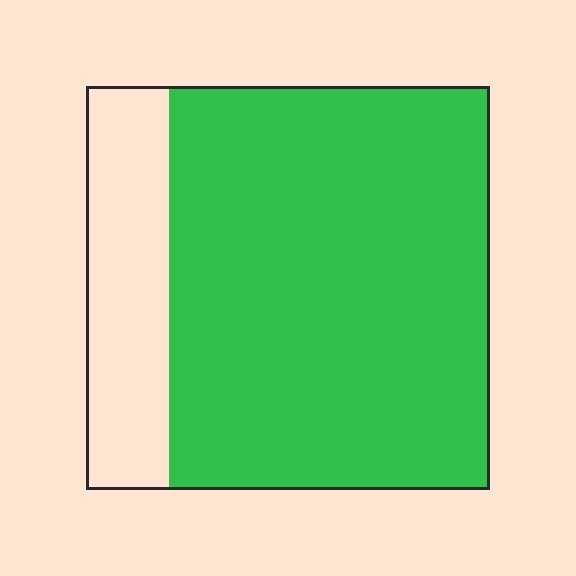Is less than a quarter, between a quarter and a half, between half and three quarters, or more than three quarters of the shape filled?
More than three quarters.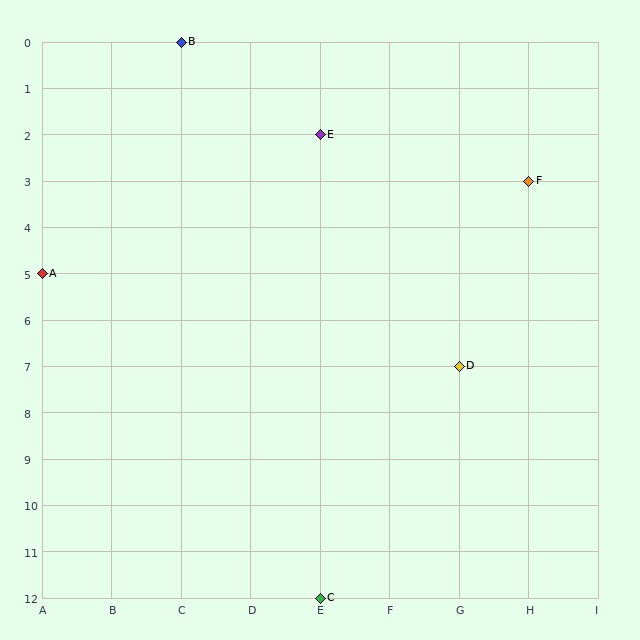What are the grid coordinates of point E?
Point E is at grid coordinates (E, 2).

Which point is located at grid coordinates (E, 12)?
Point C is at (E, 12).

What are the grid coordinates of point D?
Point D is at grid coordinates (G, 7).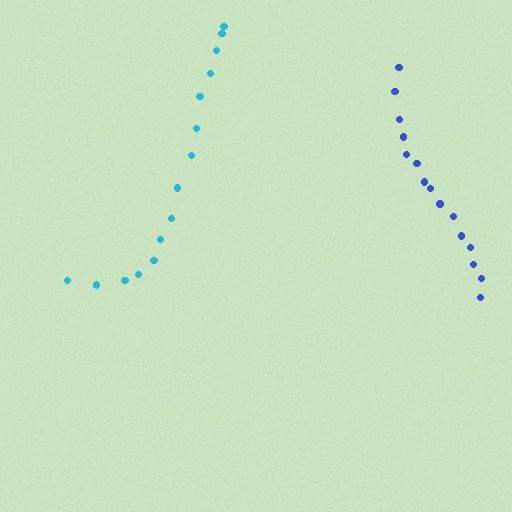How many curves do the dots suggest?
There are 2 distinct paths.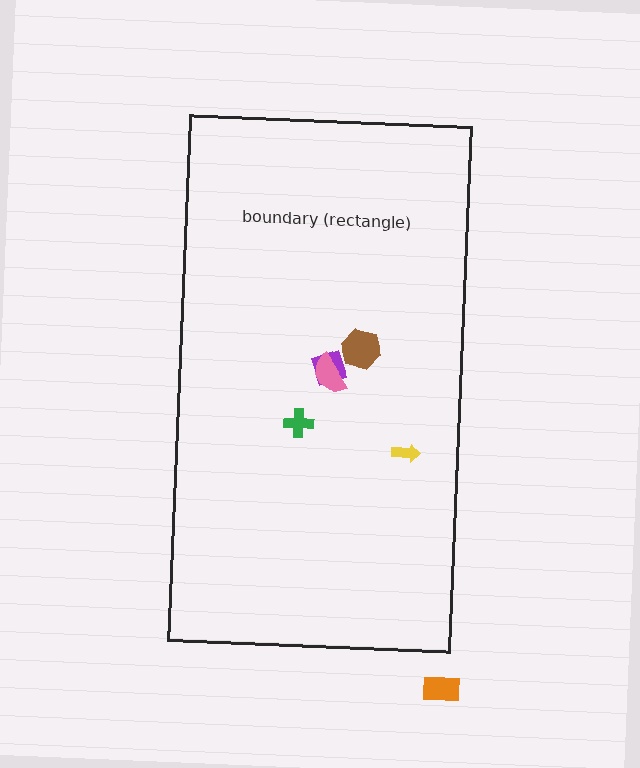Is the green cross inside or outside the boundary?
Inside.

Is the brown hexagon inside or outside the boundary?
Inside.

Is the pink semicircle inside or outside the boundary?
Inside.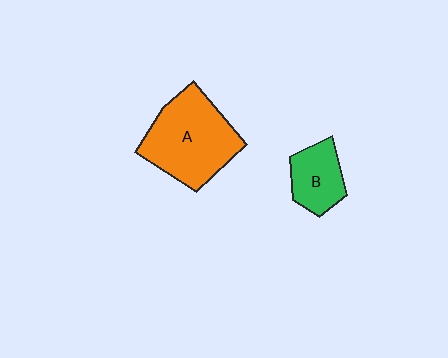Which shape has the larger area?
Shape A (orange).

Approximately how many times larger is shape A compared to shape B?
Approximately 2.1 times.